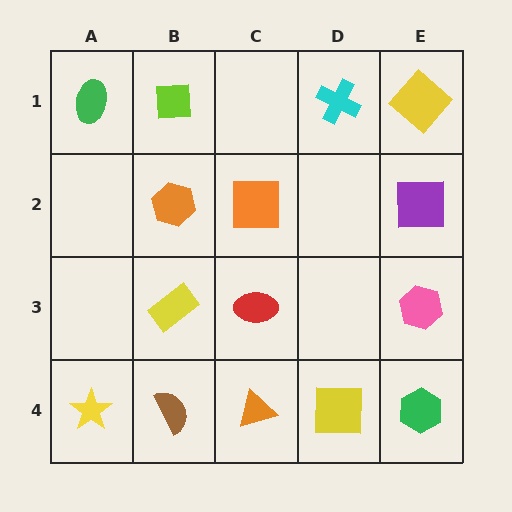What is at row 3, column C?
A red ellipse.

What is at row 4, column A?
A yellow star.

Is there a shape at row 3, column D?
No, that cell is empty.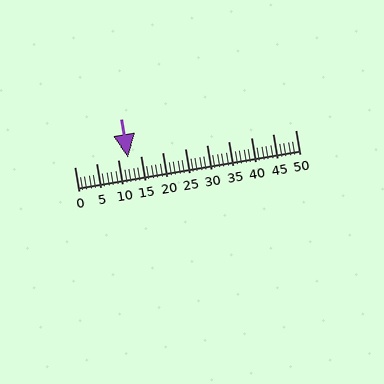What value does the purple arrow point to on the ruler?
The purple arrow points to approximately 12.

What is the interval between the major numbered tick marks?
The major tick marks are spaced 5 units apart.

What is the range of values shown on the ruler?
The ruler shows values from 0 to 50.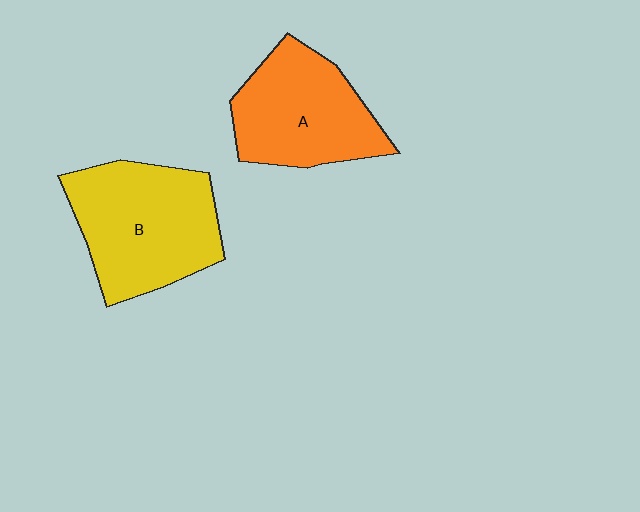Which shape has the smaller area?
Shape A (orange).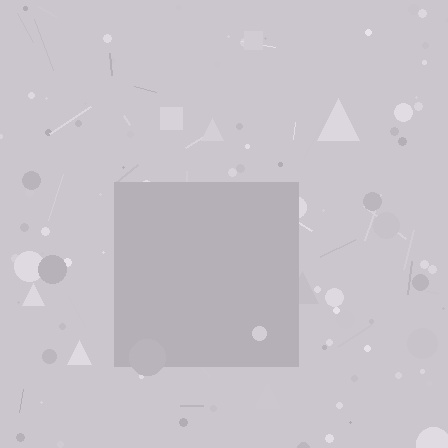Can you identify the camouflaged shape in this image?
The camouflaged shape is a square.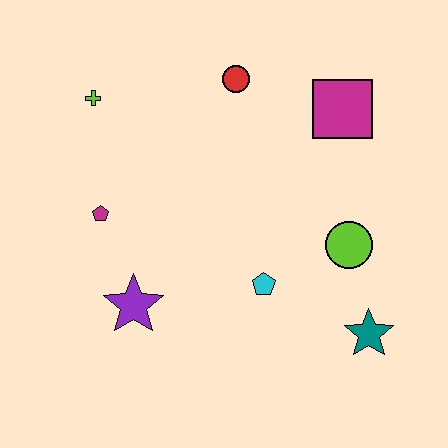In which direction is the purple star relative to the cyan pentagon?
The purple star is to the left of the cyan pentagon.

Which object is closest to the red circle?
The magenta square is closest to the red circle.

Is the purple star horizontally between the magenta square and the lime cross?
Yes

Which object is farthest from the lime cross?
The teal star is farthest from the lime cross.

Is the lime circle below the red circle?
Yes